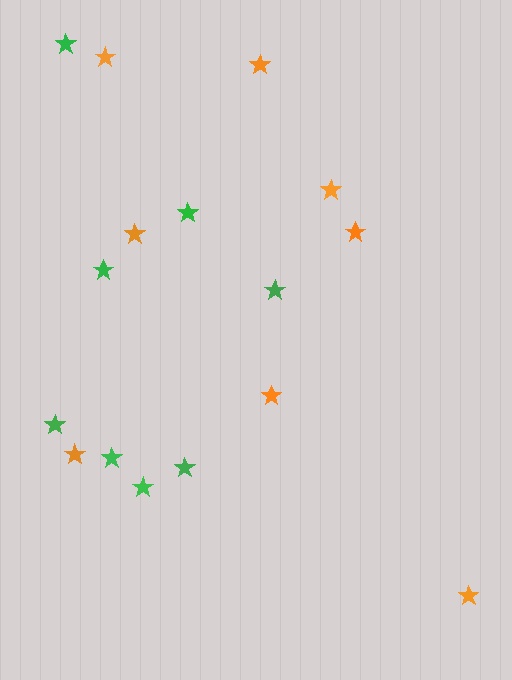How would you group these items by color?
There are 2 groups: one group of green stars (8) and one group of orange stars (8).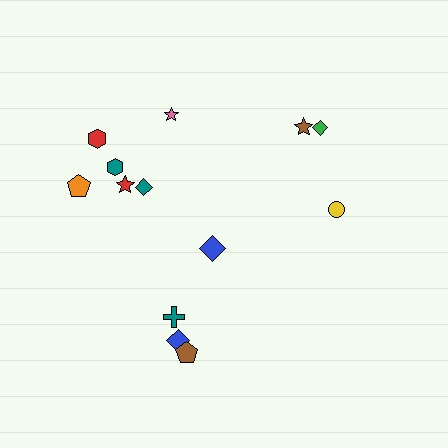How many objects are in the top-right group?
There are 3 objects.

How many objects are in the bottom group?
There are 4 objects.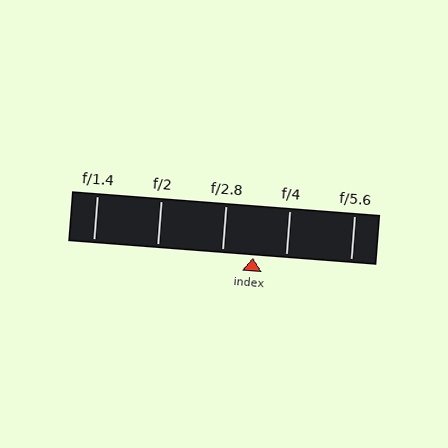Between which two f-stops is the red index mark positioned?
The index mark is between f/2.8 and f/4.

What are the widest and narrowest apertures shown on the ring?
The widest aperture shown is f/1.4 and the narrowest is f/5.6.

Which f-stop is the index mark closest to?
The index mark is closest to f/2.8.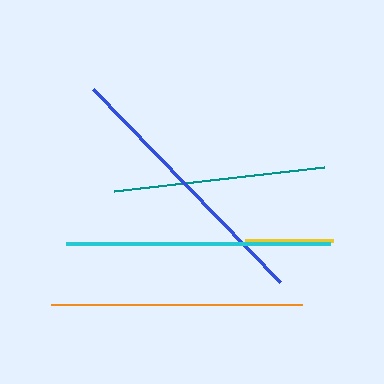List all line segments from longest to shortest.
From longest to shortest: blue, cyan, orange, red, teal, yellow.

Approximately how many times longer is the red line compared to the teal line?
The red line is approximately 1.2 times the length of the teal line.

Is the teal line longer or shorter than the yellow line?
The teal line is longer than the yellow line.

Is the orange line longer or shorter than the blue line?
The blue line is longer than the orange line.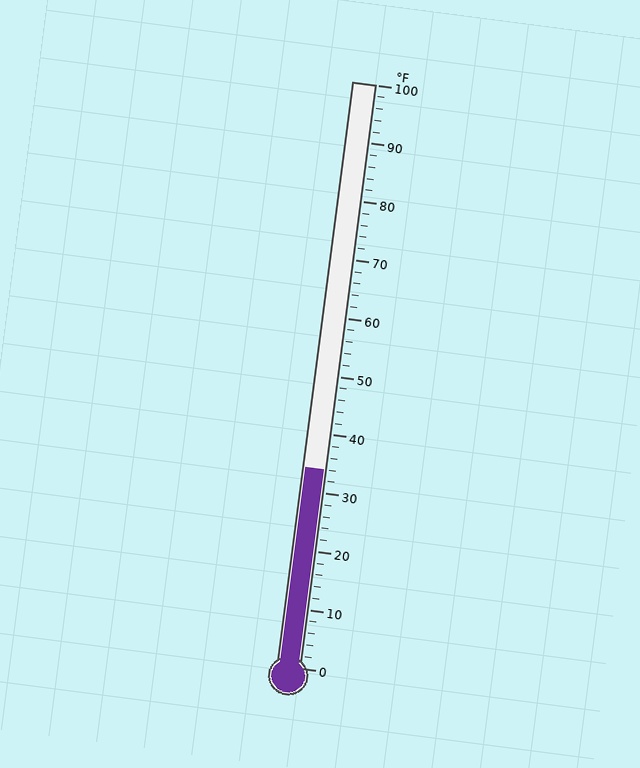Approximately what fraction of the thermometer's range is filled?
The thermometer is filled to approximately 35% of its range.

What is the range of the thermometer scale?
The thermometer scale ranges from 0°F to 100°F.